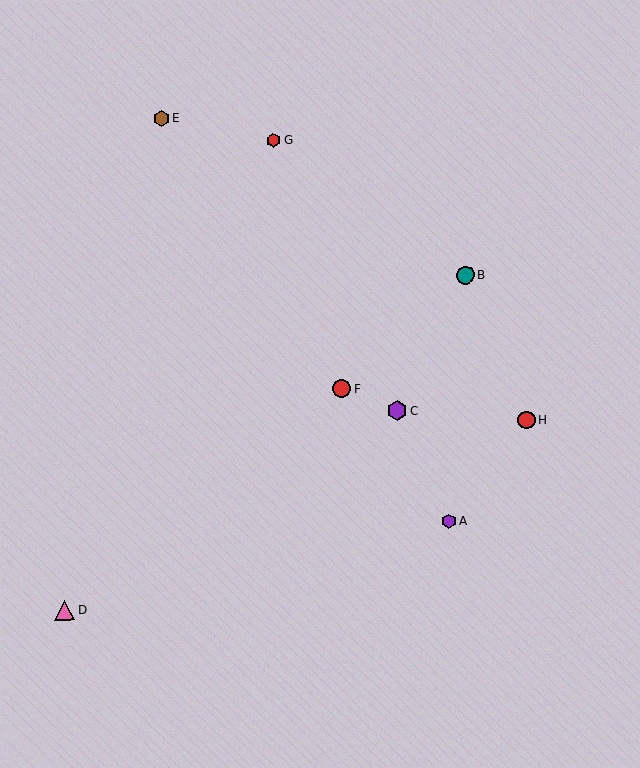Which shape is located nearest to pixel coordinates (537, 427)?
The red circle (labeled H) at (527, 420) is nearest to that location.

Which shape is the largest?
The pink triangle (labeled D) is the largest.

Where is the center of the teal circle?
The center of the teal circle is at (465, 275).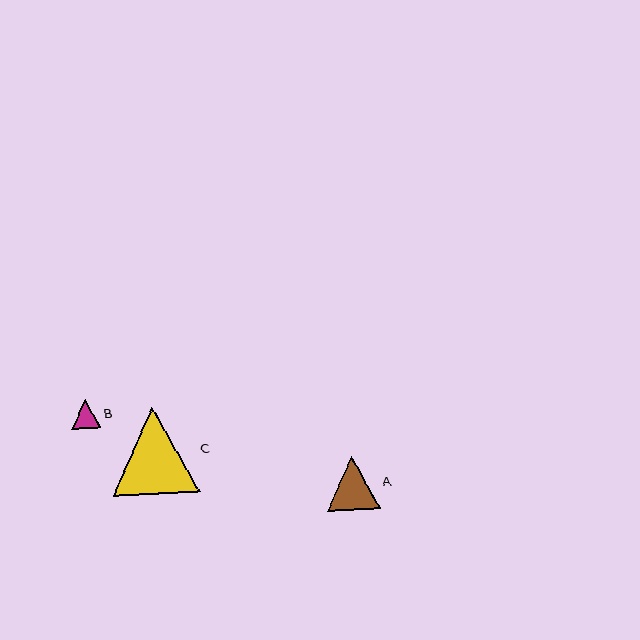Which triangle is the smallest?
Triangle B is the smallest with a size of approximately 29 pixels.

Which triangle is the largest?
Triangle C is the largest with a size of approximately 87 pixels.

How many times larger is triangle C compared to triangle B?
Triangle C is approximately 3.0 times the size of triangle B.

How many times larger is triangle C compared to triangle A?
Triangle C is approximately 1.6 times the size of triangle A.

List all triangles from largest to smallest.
From largest to smallest: C, A, B.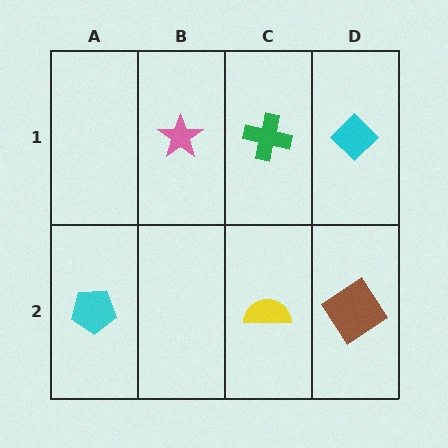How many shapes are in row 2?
3 shapes.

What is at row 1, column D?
A cyan diamond.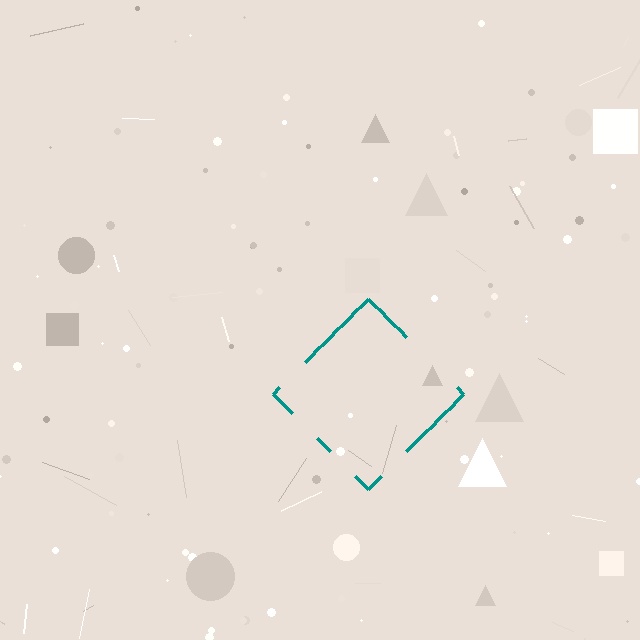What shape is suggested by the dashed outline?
The dashed outline suggests a diamond.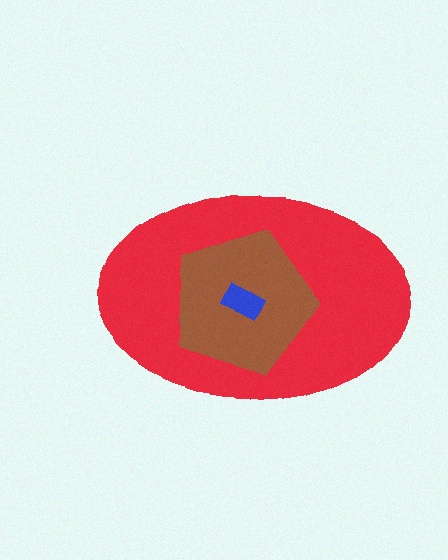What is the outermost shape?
The red ellipse.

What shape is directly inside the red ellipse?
The brown pentagon.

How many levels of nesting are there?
3.